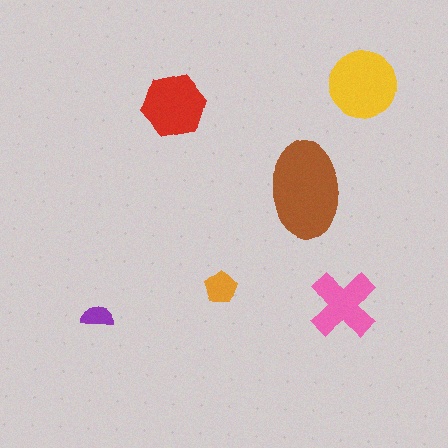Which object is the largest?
The brown ellipse.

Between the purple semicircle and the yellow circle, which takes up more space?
The yellow circle.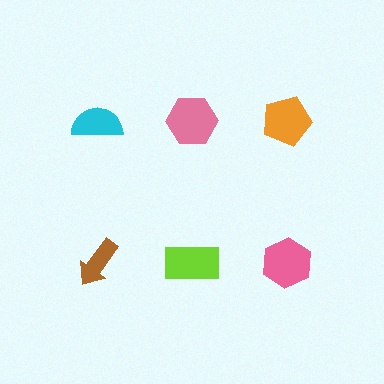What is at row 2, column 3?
A pink hexagon.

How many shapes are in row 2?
3 shapes.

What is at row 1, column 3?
An orange pentagon.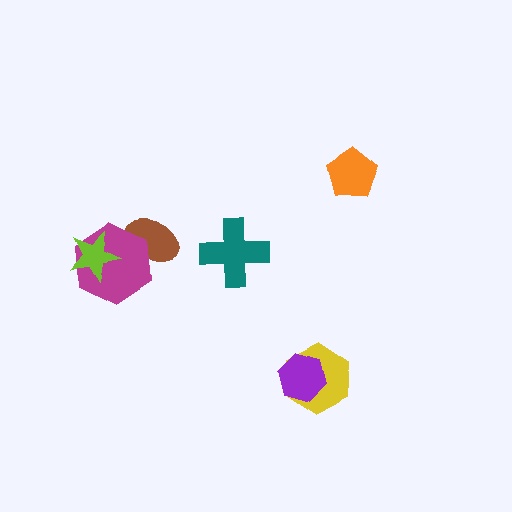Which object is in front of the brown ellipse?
The magenta hexagon is in front of the brown ellipse.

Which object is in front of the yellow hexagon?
The purple hexagon is in front of the yellow hexagon.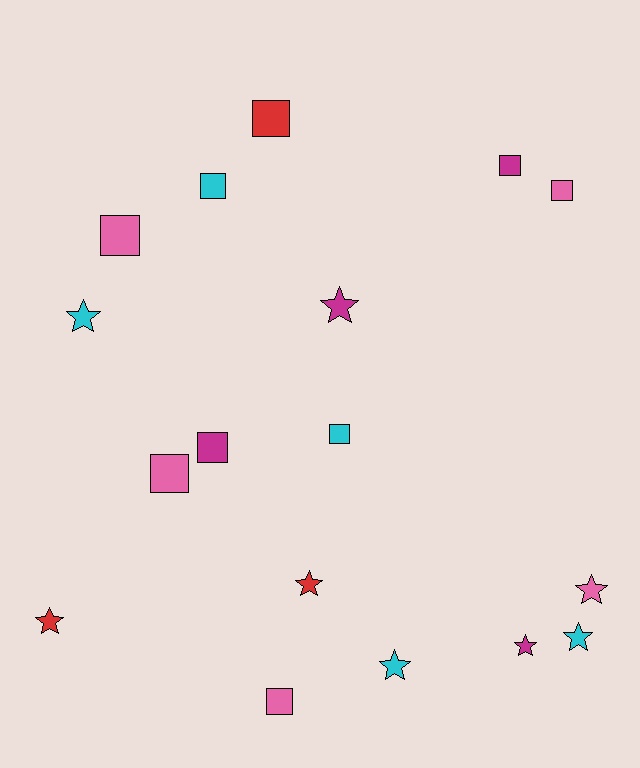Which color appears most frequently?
Pink, with 5 objects.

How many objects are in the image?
There are 17 objects.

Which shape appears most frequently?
Square, with 9 objects.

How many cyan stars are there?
There are 3 cyan stars.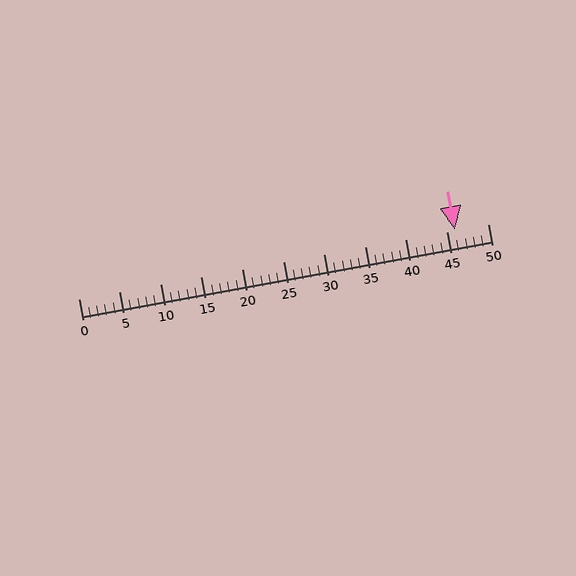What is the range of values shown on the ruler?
The ruler shows values from 0 to 50.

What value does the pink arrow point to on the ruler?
The pink arrow points to approximately 46.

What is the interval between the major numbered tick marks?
The major tick marks are spaced 5 units apart.